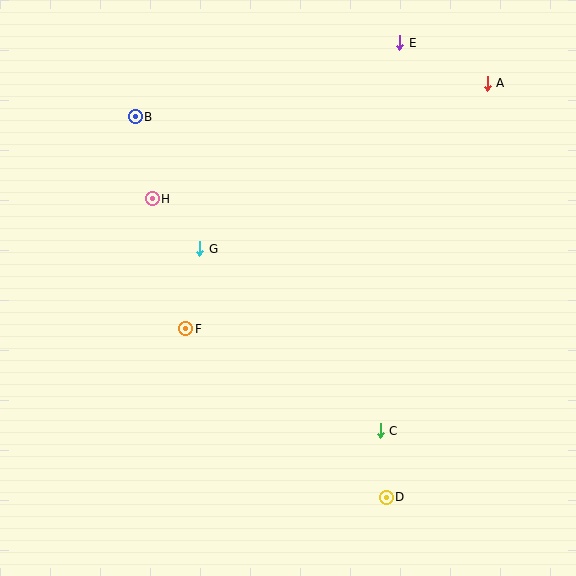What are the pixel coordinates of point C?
Point C is at (380, 431).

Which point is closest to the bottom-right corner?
Point D is closest to the bottom-right corner.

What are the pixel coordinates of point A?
Point A is at (487, 83).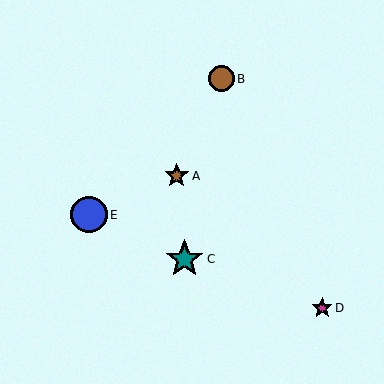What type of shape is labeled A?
Shape A is a brown star.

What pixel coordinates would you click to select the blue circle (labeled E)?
Click at (89, 215) to select the blue circle E.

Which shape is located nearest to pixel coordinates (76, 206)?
The blue circle (labeled E) at (89, 215) is nearest to that location.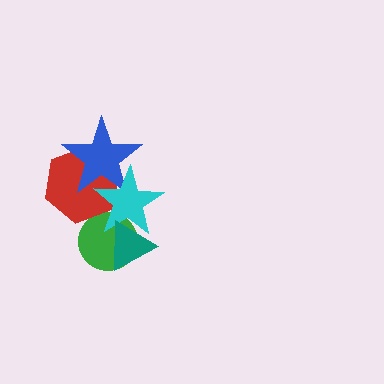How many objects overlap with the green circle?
2 objects overlap with the green circle.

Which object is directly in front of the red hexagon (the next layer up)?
The blue star is directly in front of the red hexagon.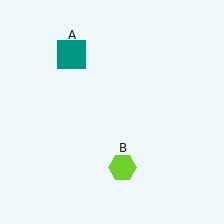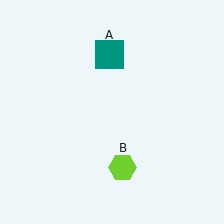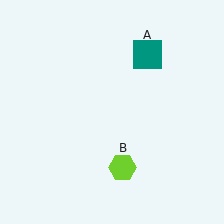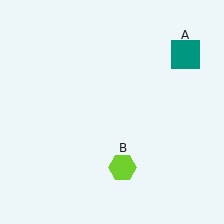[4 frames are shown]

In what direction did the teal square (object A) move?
The teal square (object A) moved right.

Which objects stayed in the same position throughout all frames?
Lime hexagon (object B) remained stationary.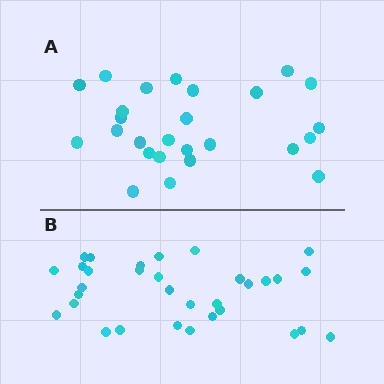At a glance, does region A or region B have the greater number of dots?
Region B (the bottom region) has more dots.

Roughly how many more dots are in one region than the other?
Region B has about 6 more dots than region A.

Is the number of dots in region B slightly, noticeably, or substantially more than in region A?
Region B has only slightly more — the two regions are fairly close. The ratio is roughly 1.2 to 1.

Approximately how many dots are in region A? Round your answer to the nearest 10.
About 30 dots. (The exact count is 26, which rounds to 30.)